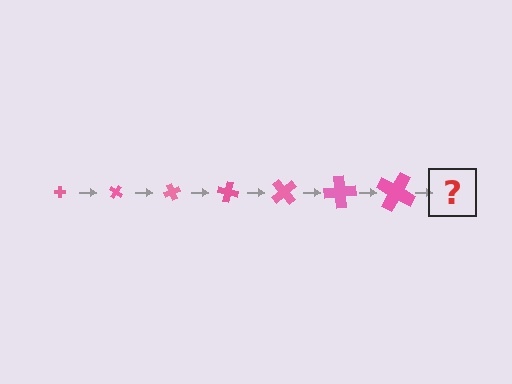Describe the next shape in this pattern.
It should be a cross, larger than the previous one and rotated 245 degrees from the start.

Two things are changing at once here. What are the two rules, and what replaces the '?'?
The two rules are that the cross grows larger each step and it rotates 35 degrees each step. The '?' should be a cross, larger than the previous one and rotated 245 degrees from the start.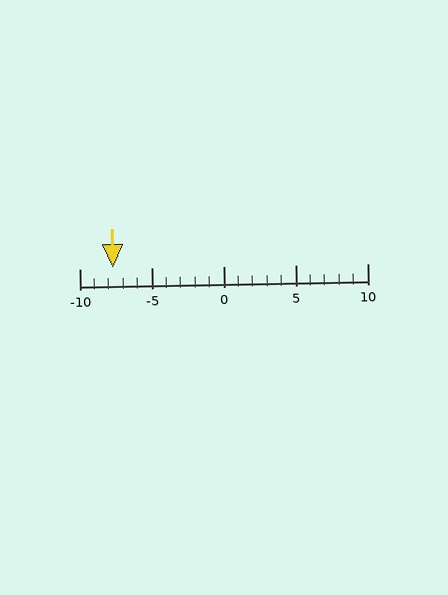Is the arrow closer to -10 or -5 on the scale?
The arrow is closer to -10.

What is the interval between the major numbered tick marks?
The major tick marks are spaced 5 units apart.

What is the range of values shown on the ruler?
The ruler shows values from -10 to 10.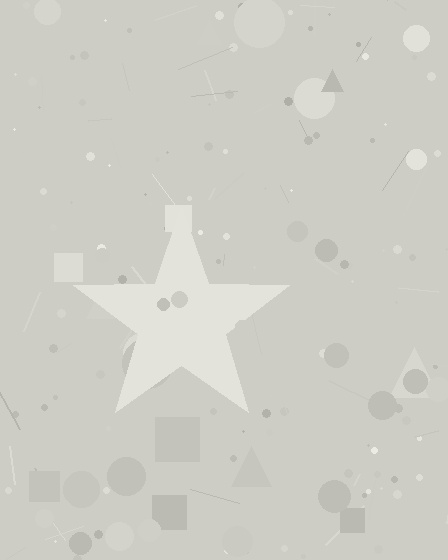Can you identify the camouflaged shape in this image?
The camouflaged shape is a star.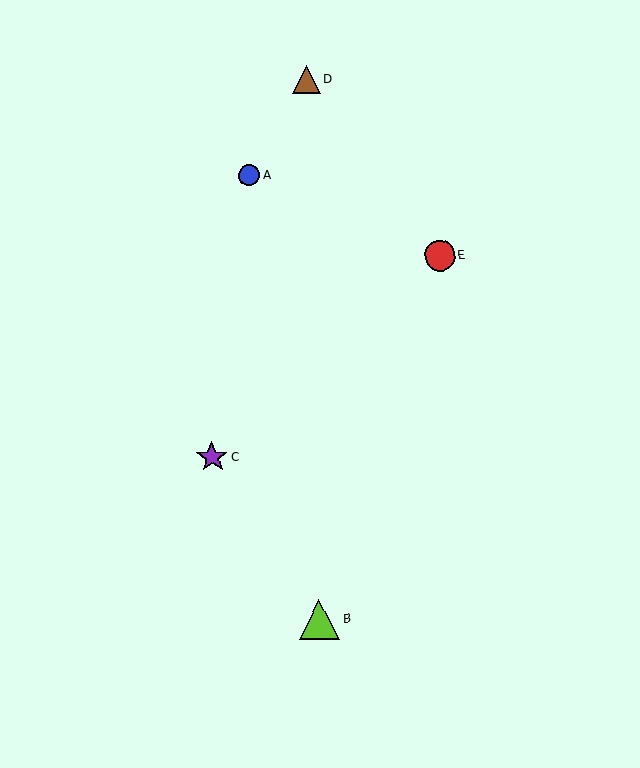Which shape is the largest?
The lime triangle (labeled B) is the largest.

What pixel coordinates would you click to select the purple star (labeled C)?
Click at (212, 457) to select the purple star C.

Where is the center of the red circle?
The center of the red circle is at (440, 255).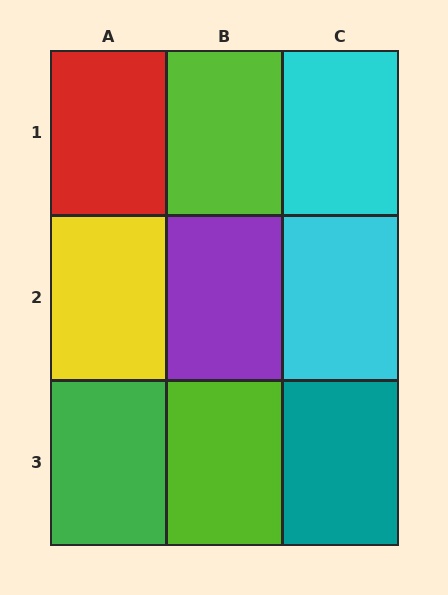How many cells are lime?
2 cells are lime.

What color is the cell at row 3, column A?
Green.